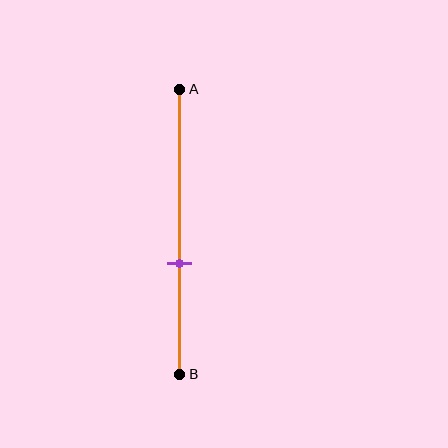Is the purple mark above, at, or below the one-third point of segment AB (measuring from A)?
The purple mark is below the one-third point of segment AB.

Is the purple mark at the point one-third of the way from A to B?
No, the mark is at about 60% from A, not at the 33% one-third point.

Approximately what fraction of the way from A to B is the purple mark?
The purple mark is approximately 60% of the way from A to B.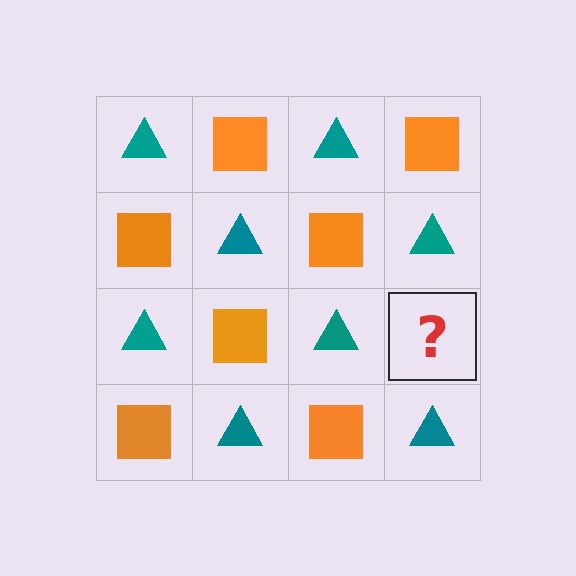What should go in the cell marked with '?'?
The missing cell should contain an orange square.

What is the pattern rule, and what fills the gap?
The rule is that it alternates teal triangle and orange square in a checkerboard pattern. The gap should be filled with an orange square.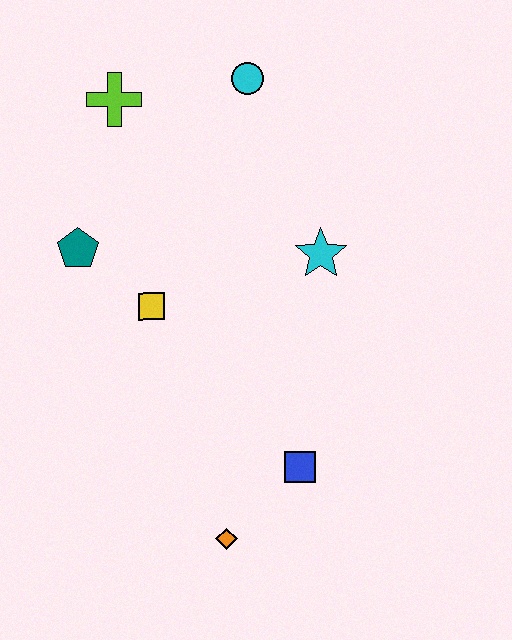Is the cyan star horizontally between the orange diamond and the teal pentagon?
No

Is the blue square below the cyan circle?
Yes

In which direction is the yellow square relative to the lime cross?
The yellow square is below the lime cross.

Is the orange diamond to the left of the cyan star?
Yes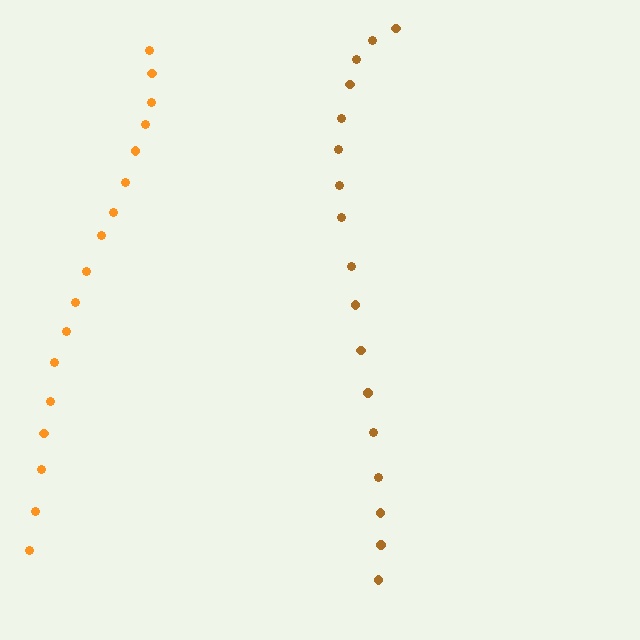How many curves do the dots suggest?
There are 2 distinct paths.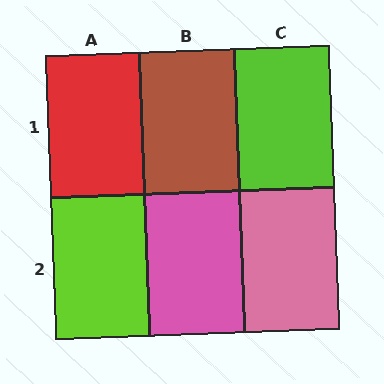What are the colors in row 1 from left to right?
Red, brown, lime.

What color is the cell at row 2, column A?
Lime.